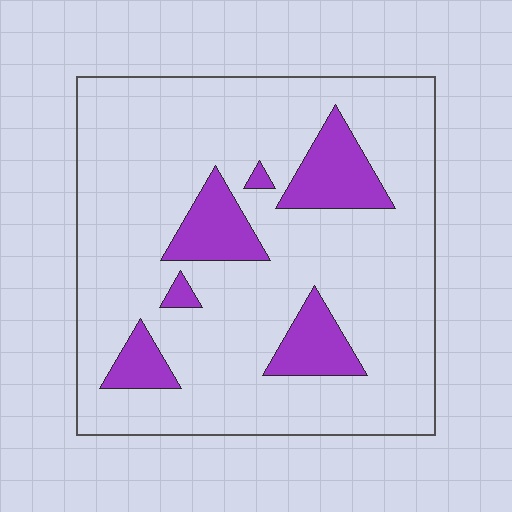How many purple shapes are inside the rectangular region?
6.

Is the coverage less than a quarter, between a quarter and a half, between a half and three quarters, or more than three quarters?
Less than a quarter.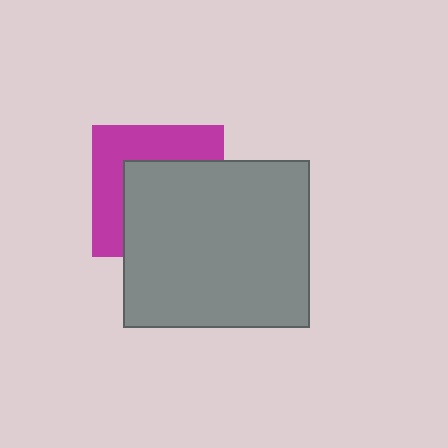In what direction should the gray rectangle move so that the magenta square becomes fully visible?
The gray rectangle should move toward the lower-right. That is the shortest direction to clear the overlap and leave the magenta square fully visible.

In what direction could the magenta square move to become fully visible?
The magenta square could move toward the upper-left. That would shift it out from behind the gray rectangle entirely.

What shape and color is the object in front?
The object in front is a gray rectangle.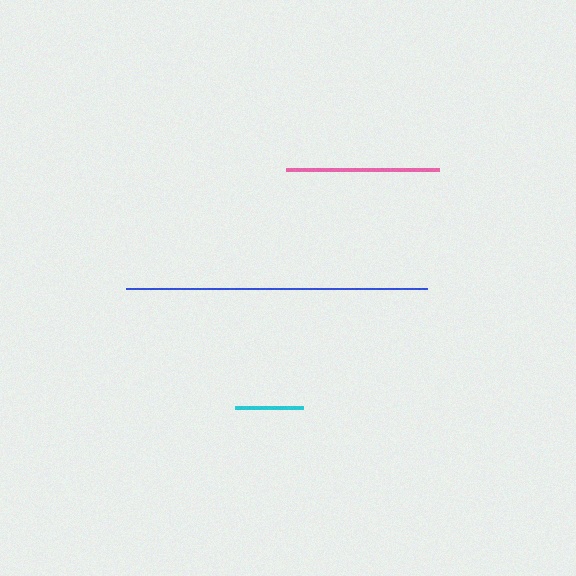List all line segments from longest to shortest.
From longest to shortest: blue, pink, cyan.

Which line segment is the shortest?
The cyan line is the shortest at approximately 68 pixels.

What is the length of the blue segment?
The blue segment is approximately 301 pixels long.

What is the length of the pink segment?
The pink segment is approximately 153 pixels long.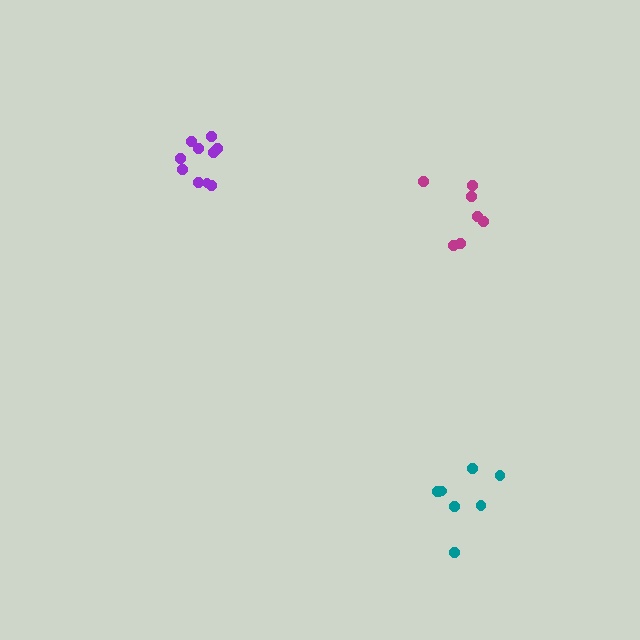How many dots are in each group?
Group 1: 8 dots, Group 2: 7 dots, Group 3: 10 dots (25 total).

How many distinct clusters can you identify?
There are 3 distinct clusters.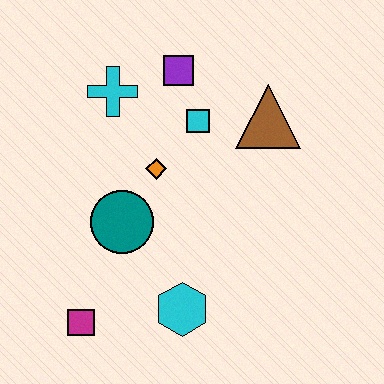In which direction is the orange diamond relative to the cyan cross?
The orange diamond is below the cyan cross.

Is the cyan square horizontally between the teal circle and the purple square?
No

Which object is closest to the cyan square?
The purple square is closest to the cyan square.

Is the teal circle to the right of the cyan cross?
Yes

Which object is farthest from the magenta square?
The brown triangle is farthest from the magenta square.